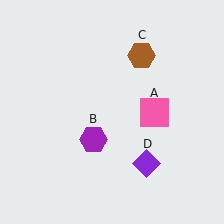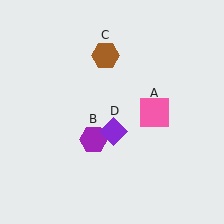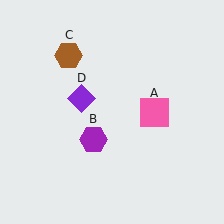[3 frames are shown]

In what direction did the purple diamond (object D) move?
The purple diamond (object D) moved up and to the left.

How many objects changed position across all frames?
2 objects changed position: brown hexagon (object C), purple diamond (object D).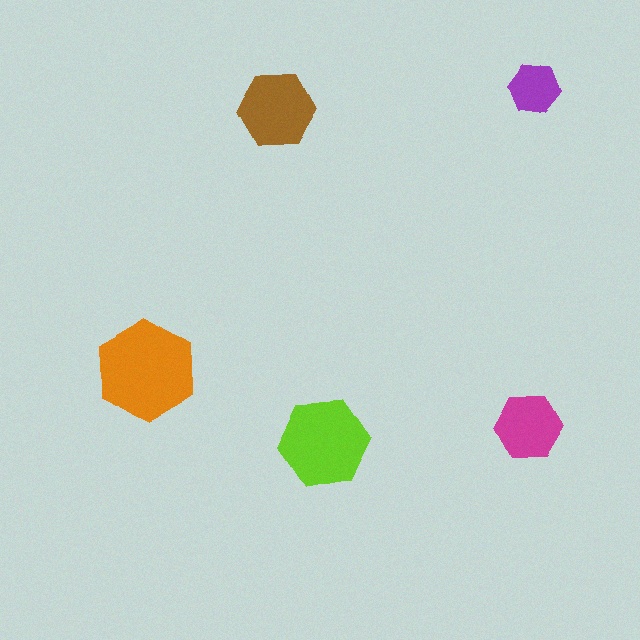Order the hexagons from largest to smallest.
the orange one, the lime one, the brown one, the magenta one, the purple one.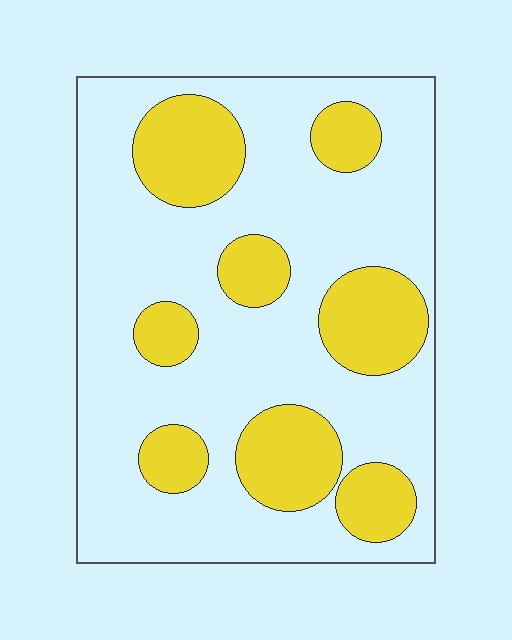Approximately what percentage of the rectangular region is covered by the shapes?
Approximately 30%.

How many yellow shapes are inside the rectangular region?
8.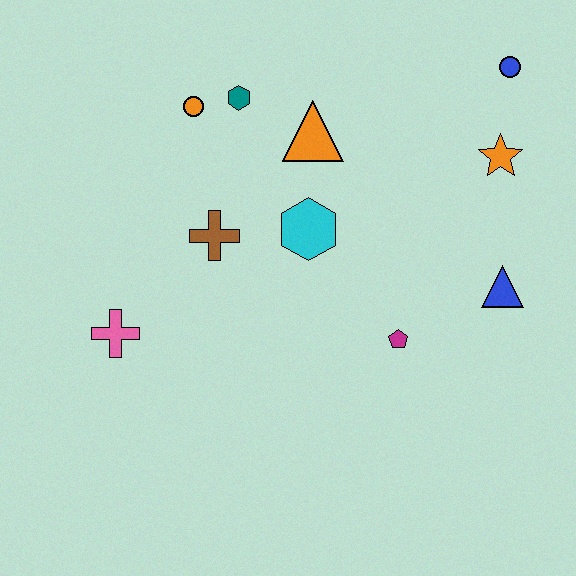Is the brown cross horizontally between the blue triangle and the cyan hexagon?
No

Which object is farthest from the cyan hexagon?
The blue circle is farthest from the cyan hexagon.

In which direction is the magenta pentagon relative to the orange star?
The magenta pentagon is below the orange star.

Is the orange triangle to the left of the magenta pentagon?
Yes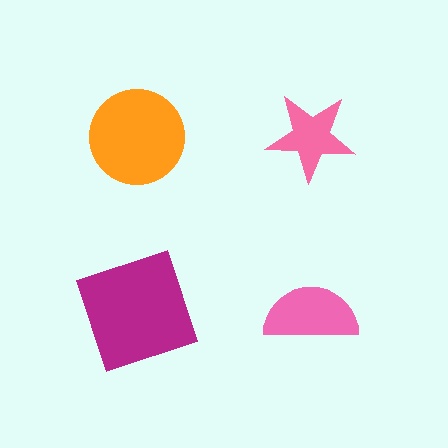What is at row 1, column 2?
A pink star.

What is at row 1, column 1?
An orange circle.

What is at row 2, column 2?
A pink semicircle.